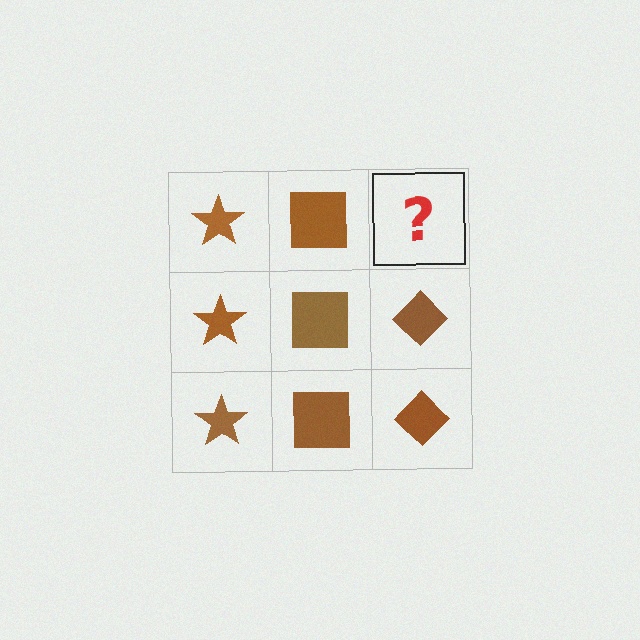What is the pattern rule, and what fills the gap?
The rule is that each column has a consistent shape. The gap should be filled with a brown diamond.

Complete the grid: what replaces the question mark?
The question mark should be replaced with a brown diamond.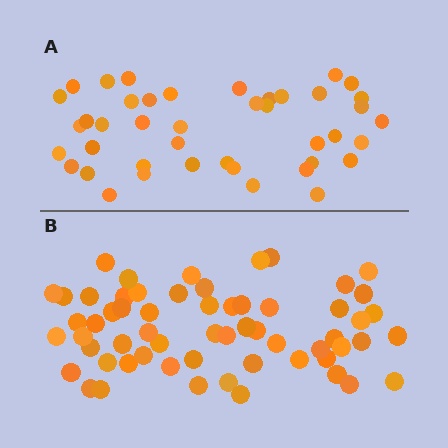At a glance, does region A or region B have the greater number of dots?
Region B (the bottom region) has more dots.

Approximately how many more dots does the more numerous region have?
Region B has approximately 20 more dots than region A.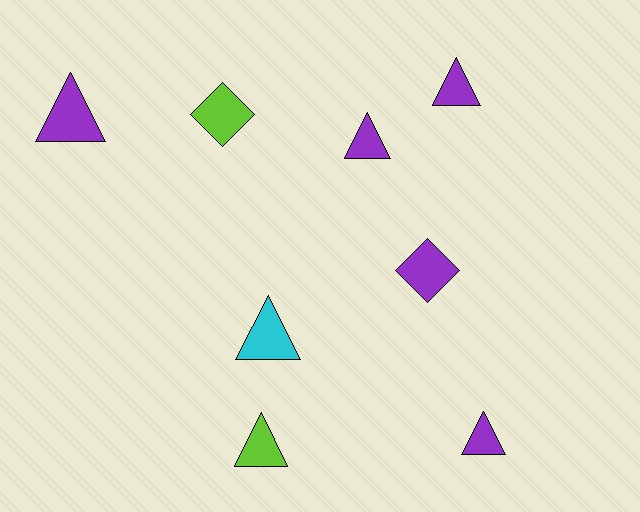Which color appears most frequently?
Purple, with 5 objects.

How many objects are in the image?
There are 8 objects.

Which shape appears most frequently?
Triangle, with 6 objects.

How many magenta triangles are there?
There are no magenta triangles.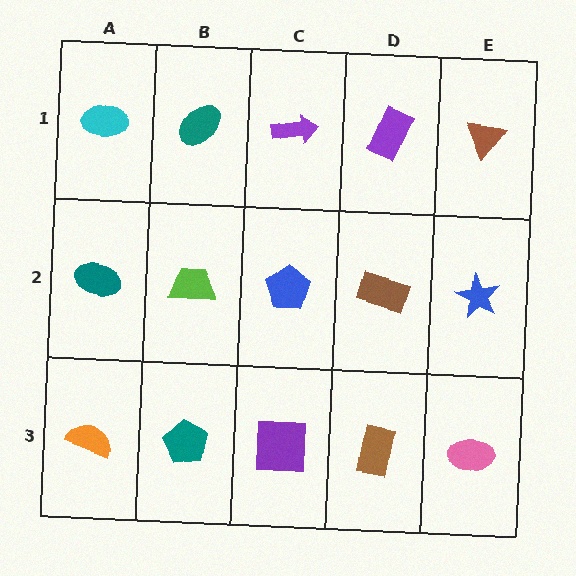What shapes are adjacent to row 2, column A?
A cyan ellipse (row 1, column A), an orange semicircle (row 3, column A), a lime trapezoid (row 2, column B).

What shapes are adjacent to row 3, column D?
A brown rectangle (row 2, column D), a purple square (row 3, column C), a pink ellipse (row 3, column E).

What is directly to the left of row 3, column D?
A purple square.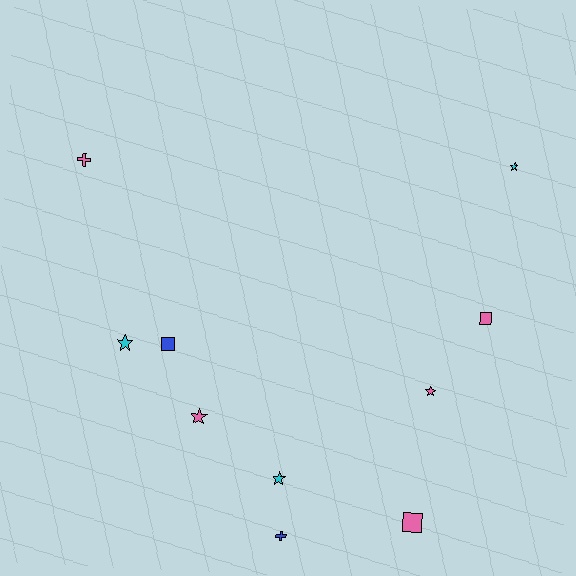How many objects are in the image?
There are 10 objects.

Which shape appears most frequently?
Star, with 5 objects.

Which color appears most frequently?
Pink, with 5 objects.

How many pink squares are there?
There are 2 pink squares.